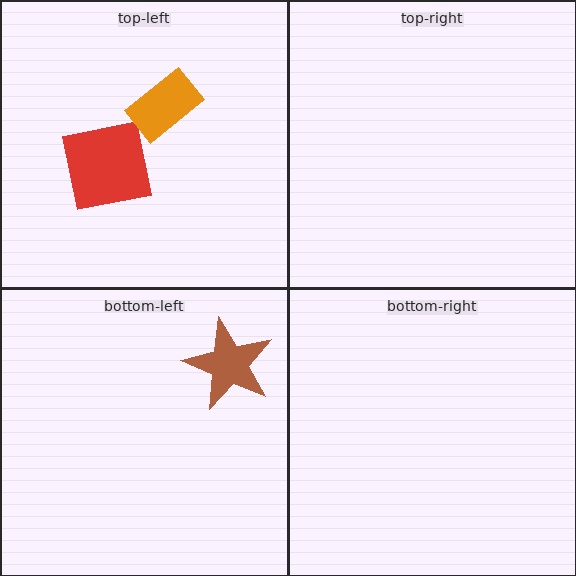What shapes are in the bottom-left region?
The brown star.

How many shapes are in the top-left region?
2.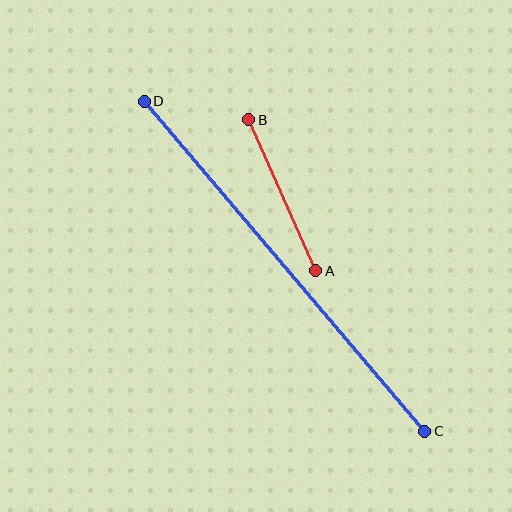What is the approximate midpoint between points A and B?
The midpoint is at approximately (282, 195) pixels.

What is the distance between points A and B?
The distance is approximately 165 pixels.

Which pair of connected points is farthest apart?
Points C and D are farthest apart.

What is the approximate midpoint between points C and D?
The midpoint is at approximately (284, 266) pixels.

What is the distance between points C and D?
The distance is approximately 433 pixels.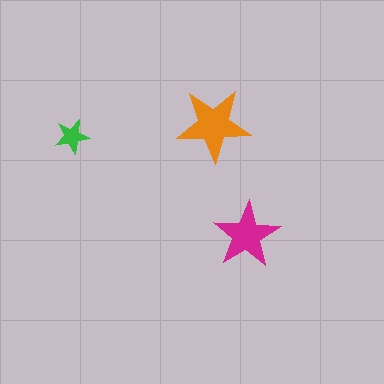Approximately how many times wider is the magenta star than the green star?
About 2 times wider.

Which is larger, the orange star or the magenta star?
The orange one.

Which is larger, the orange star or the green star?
The orange one.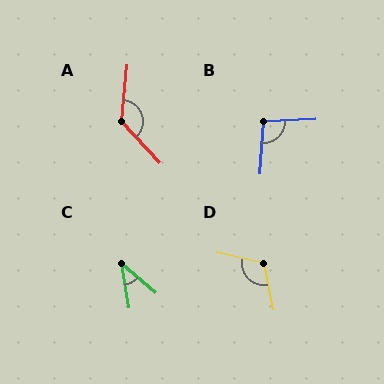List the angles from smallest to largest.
C (39°), B (97°), D (114°), A (131°).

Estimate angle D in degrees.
Approximately 114 degrees.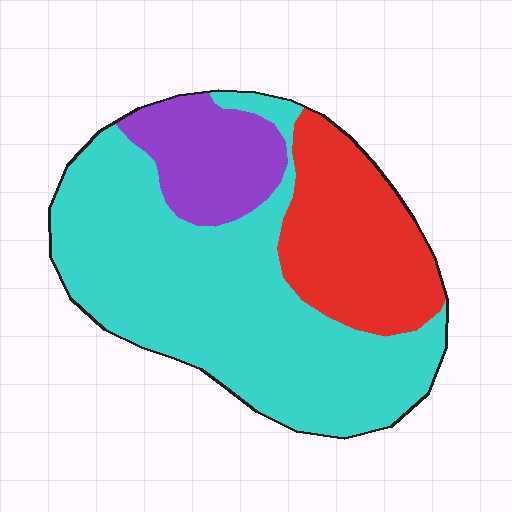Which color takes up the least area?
Purple, at roughly 15%.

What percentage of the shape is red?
Red takes up about one quarter (1/4) of the shape.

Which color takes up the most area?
Cyan, at roughly 60%.